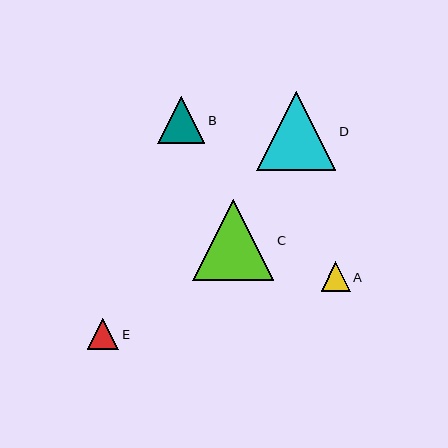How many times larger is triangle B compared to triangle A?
Triangle B is approximately 1.6 times the size of triangle A.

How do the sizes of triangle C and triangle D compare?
Triangle C and triangle D are approximately the same size.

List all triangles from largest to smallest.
From largest to smallest: C, D, B, E, A.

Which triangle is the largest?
Triangle C is the largest with a size of approximately 81 pixels.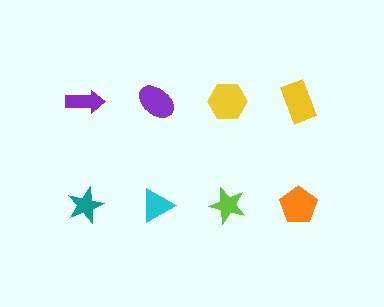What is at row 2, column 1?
A teal star.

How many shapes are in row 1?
4 shapes.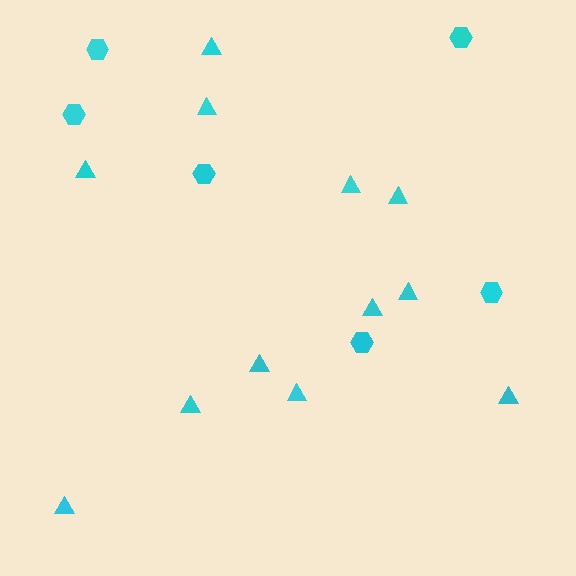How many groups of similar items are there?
There are 2 groups: one group of triangles (12) and one group of hexagons (6).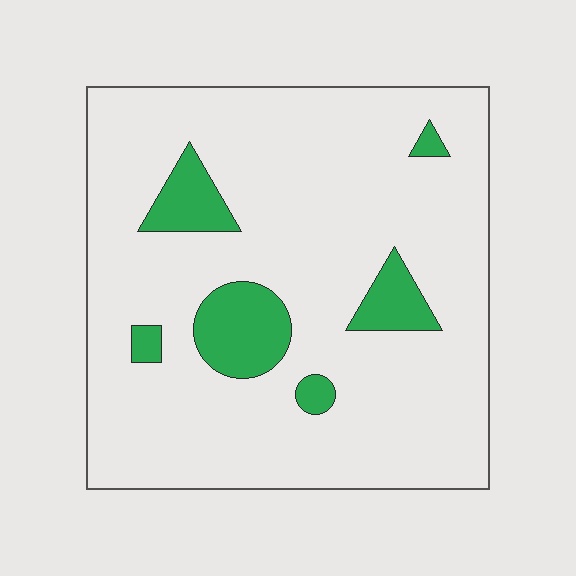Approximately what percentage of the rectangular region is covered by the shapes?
Approximately 10%.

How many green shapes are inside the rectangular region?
6.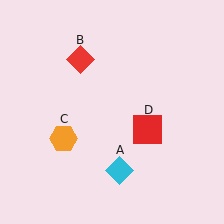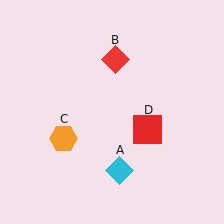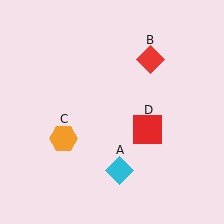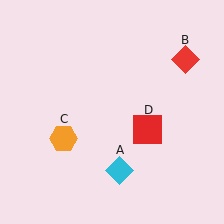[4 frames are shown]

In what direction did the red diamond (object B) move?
The red diamond (object B) moved right.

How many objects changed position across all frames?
1 object changed position: red diamond (object B).